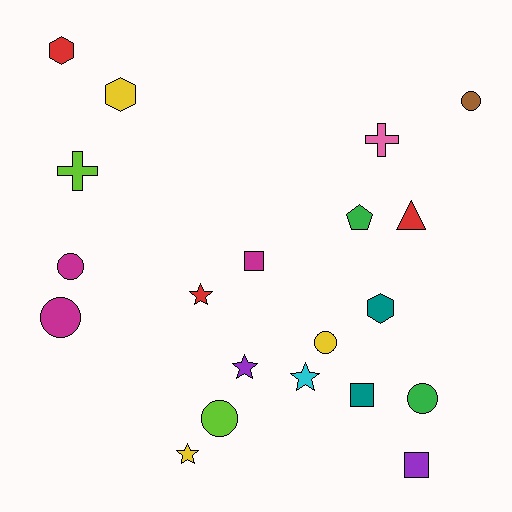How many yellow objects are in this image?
There are 3 yellow objects.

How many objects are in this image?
There are 20 objects.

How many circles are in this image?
There are 6 circles.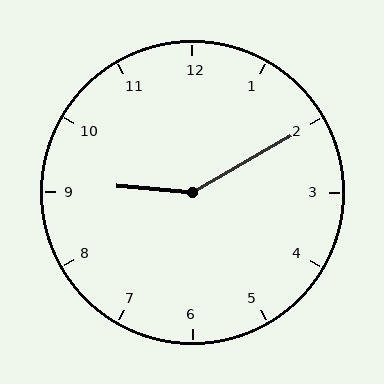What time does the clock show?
9:10.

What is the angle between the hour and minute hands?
Approximately 145 degrees.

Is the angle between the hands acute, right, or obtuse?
It is obtuse.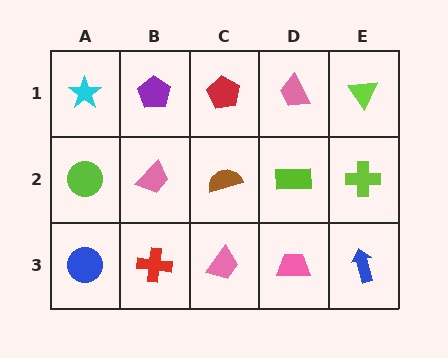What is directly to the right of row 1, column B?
A red pentagon.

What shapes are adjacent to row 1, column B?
A pink trapezoid (row 2, column B), a cyan star (row 1, column A), a red pentagon (row 1, column C).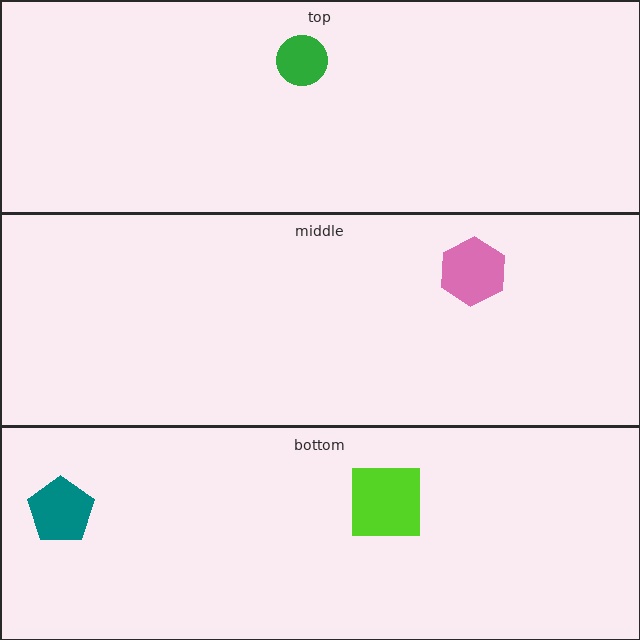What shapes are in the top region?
The green circle.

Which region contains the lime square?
The bottom region.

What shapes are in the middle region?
The pink hexagon.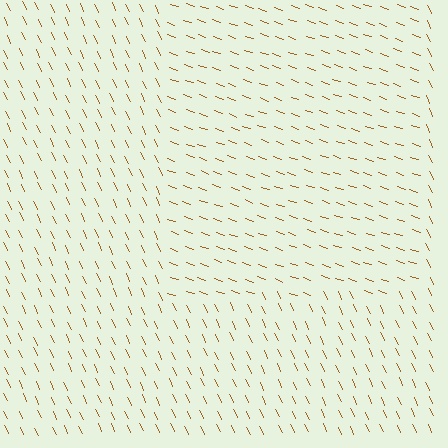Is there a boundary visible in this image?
Yes, there is a texture boundary formed by a change in line orientation.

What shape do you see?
I see a rectangle.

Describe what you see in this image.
The image is filled with small brown line segments. A rectangle region in the image has lines oriented differently from the surrounding lines, creating a visible texture boundary.